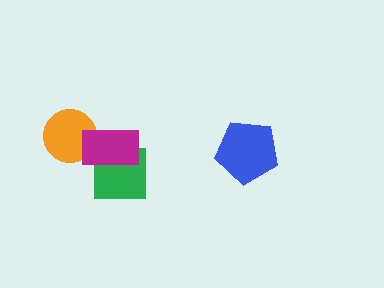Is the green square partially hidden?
Yes, it is partially covered by another shape.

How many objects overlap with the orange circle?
1 object overlaps with the orange circle.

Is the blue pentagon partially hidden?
No, no other shape covers it.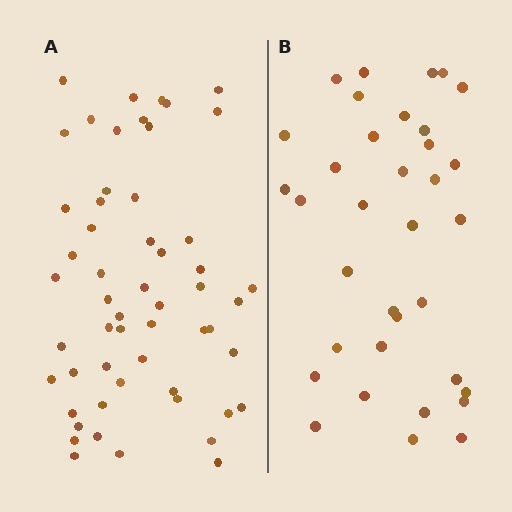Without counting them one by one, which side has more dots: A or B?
Region A (the left region) has more dots.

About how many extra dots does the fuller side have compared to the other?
Region A has approximately 20 more dots than region B.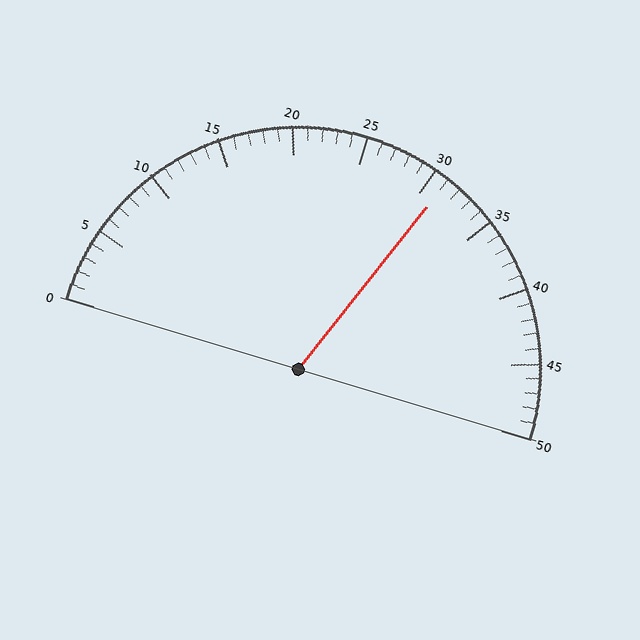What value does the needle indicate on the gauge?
The needle indicates approximately 31.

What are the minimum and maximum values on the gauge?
The gauge ranges from 0 to 50.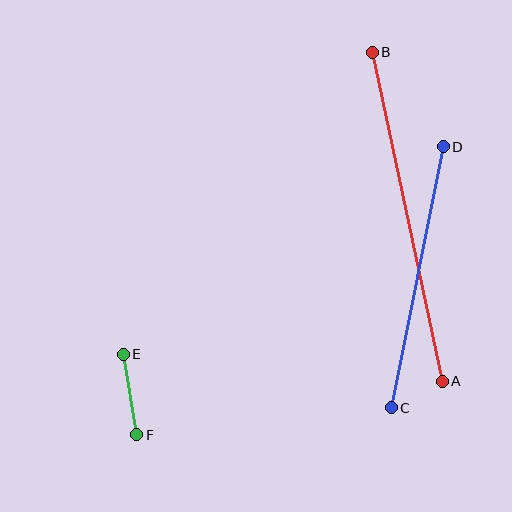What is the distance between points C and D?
The distance is approximately 266 pixels.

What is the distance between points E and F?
The distance is approximately 81 pixels.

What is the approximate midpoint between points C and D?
The midpoint is at approximately (417, 277) pixels.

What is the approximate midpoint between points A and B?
The midpoint is at approximately (407, 217) pixels.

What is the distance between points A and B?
The distance is approximately 336 pixels.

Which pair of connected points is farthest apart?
Points A and B are farthest apart.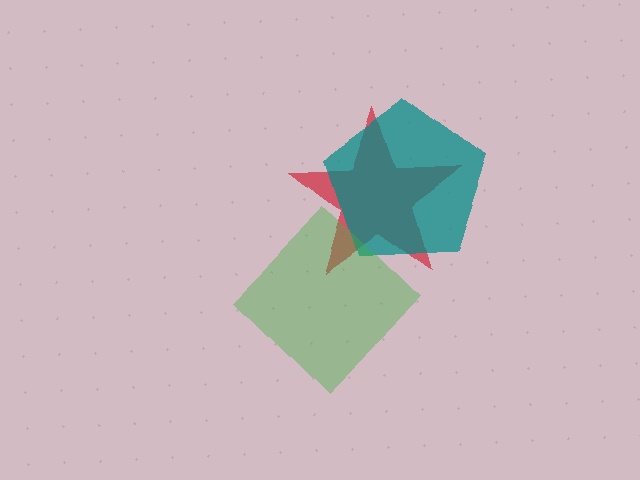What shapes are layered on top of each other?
The layered shapes are: a red star, a teal pentagon, a green diamond.